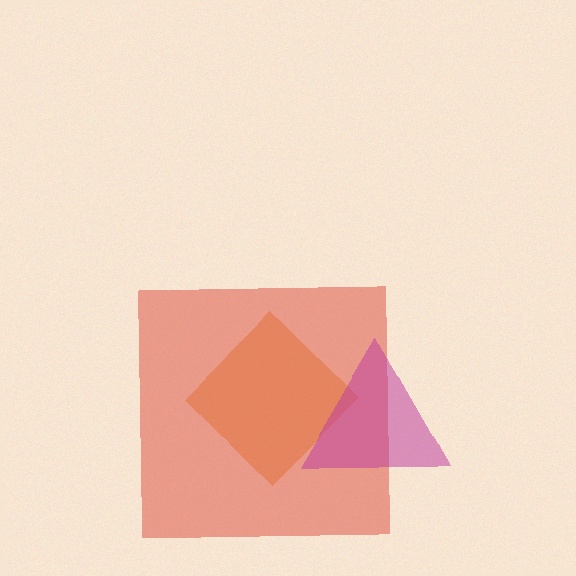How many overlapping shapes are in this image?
There are 3 overlapping shapes in the image.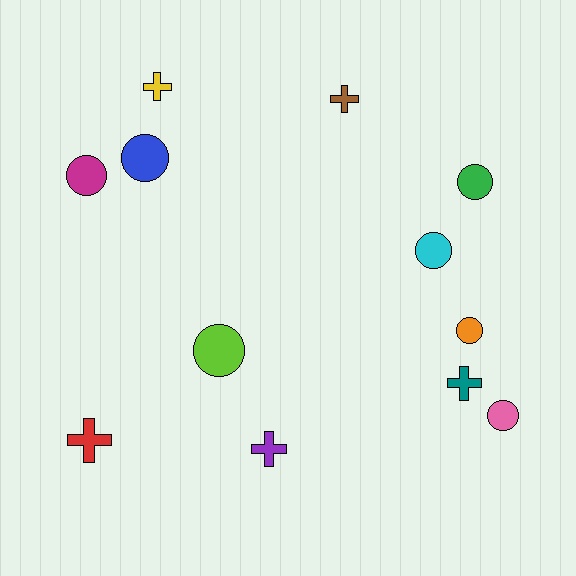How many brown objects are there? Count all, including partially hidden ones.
There is 1 brown object.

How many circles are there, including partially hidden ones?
There are 7 circles.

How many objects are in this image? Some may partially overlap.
There are 12 objects.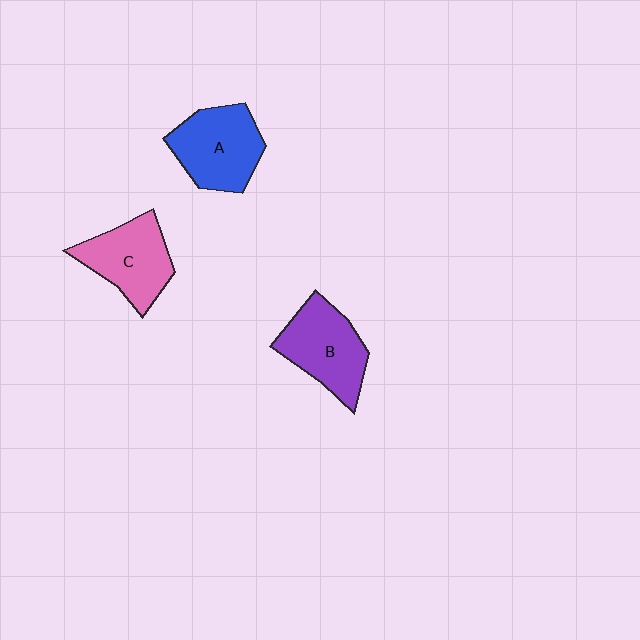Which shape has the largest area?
Shape A (blue).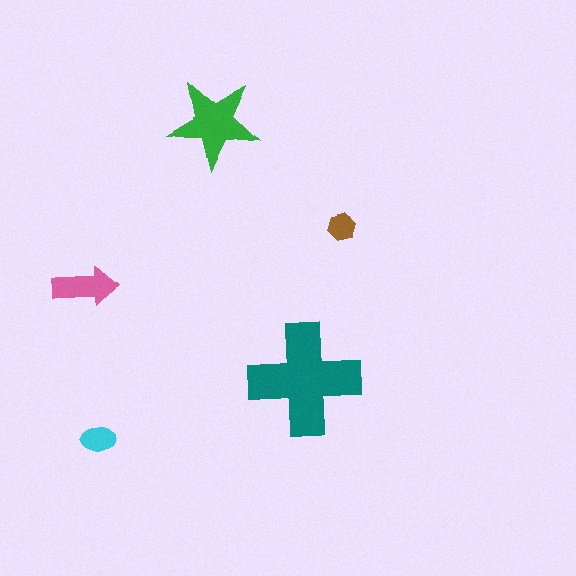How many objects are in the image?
There are 5 objects in the image.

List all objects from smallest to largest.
The brown hexagon, the cyan ellipse, the pink arrow, the green star, the teal cross.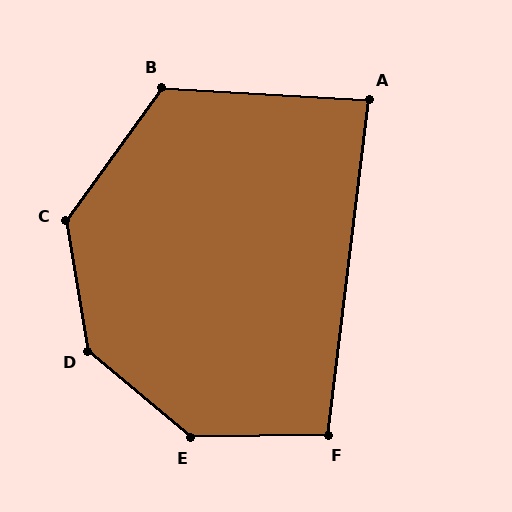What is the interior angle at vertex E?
Approximately 139 degrees (obtuse).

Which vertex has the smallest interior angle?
A, at approximately 86 degrees.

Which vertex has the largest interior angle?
D, at approximately 140 degrees.